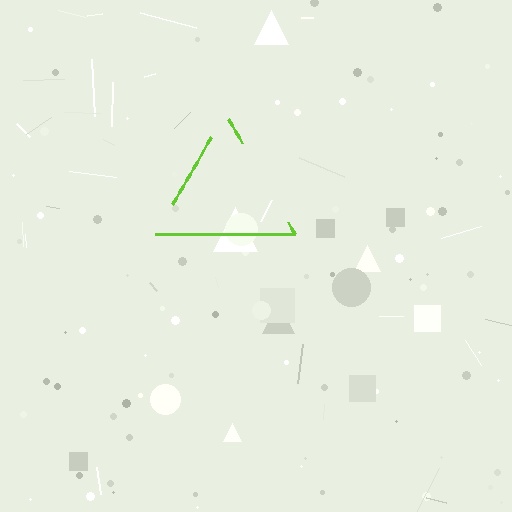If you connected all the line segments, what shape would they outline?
They would outline a triangle.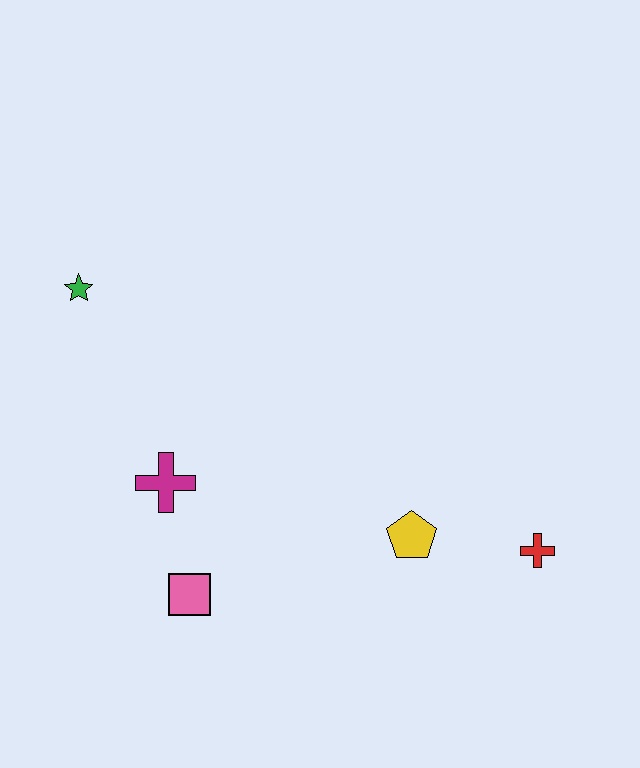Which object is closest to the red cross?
The yellow pentagon is closest to the red cross.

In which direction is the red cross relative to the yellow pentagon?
The red cross is to the right of the yellow pentagon.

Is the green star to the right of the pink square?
No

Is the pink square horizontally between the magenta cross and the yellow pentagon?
Yes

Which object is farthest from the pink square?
The red cross is farthest from the pink square.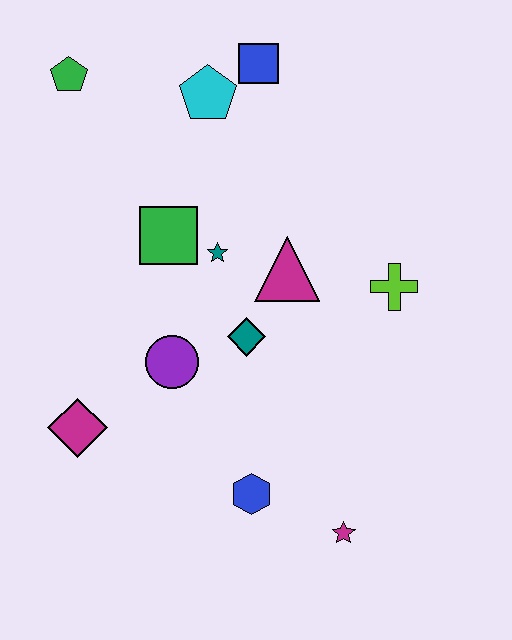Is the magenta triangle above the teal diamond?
Yes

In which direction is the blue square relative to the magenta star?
The blue square is above the magenta star.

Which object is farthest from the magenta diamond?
The blue square is farthest from the magenta diamond.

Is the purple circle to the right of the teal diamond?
No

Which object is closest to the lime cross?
The magenta triangle is closest to the lime cross.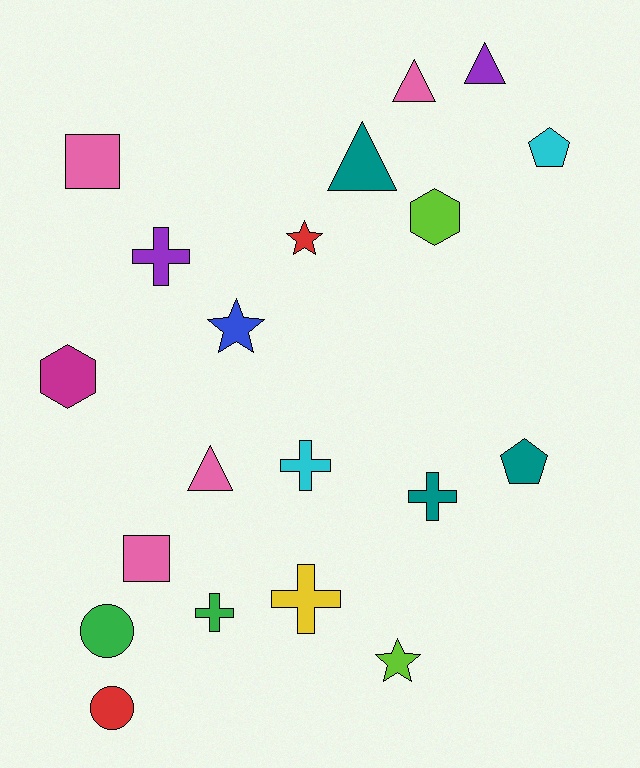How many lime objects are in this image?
There are 2 lime objects.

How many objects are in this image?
There are 20 objects.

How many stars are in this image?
There are 3 stars.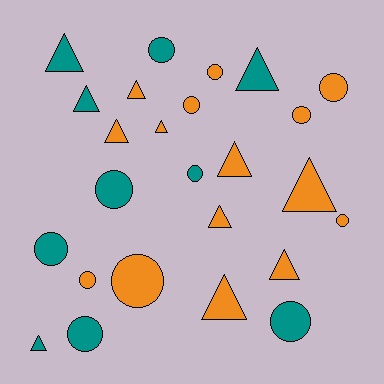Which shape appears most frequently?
Circle, with 13 objects.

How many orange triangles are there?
There are 8 orange triangles.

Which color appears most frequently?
Orange, with 15 objects.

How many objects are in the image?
There are 25 objects.